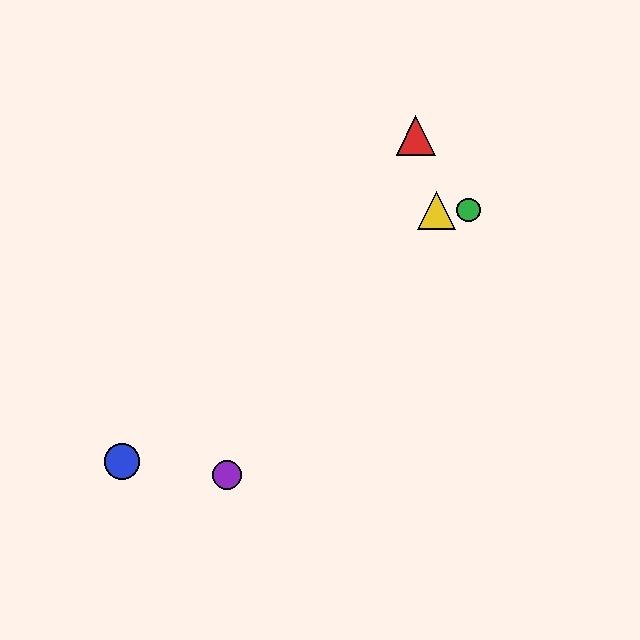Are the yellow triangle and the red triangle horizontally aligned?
No, the yellow triangle is at y≈210 and the red triangle is at y≈136.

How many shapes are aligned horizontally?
2 shapes (the green circle, the yellow triangle) are aligned horizontally.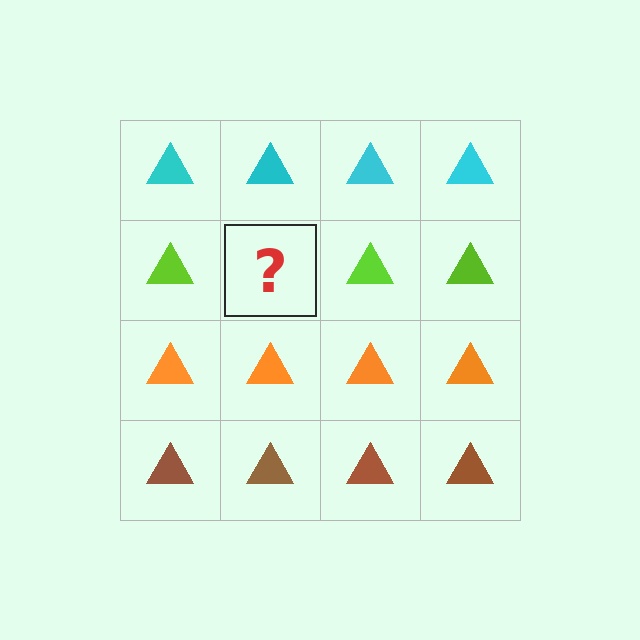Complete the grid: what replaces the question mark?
The question mark should be replaced with a lime triangle.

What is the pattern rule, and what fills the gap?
The rule is that each row has a consistent color. The gap should be filled with a lime triangle.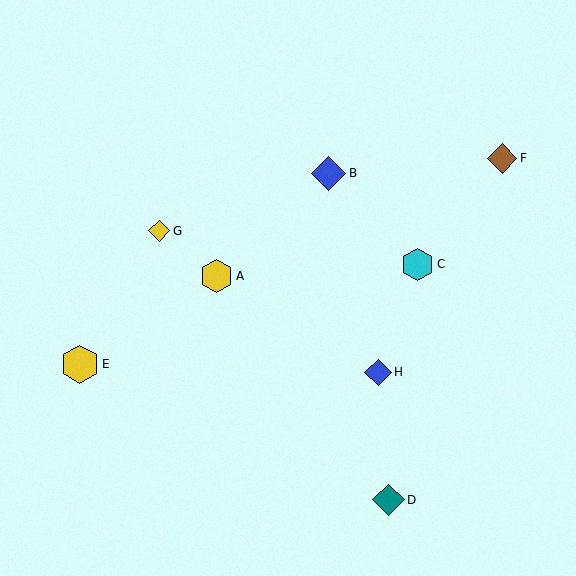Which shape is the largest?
The yellow hexagon (labeled E) is the largest.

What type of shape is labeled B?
Shape B is a blue diamond.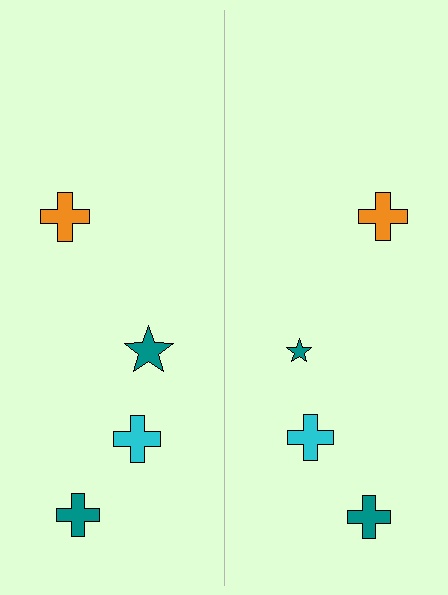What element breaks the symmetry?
The teal star on the right side has a different size than its mirror counterpart.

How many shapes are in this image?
There are 8 shapes in this image.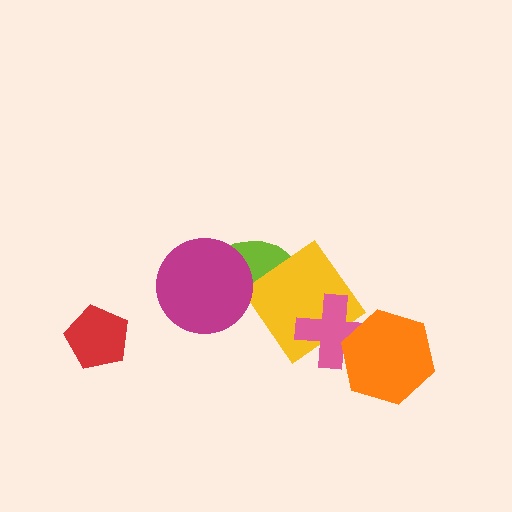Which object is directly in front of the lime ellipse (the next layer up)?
The yellow diamond is directly in front of the lime ellipse.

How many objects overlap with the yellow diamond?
2 objects overlap with the yellow diamond.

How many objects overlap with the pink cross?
2 objects overlap with the pink cross.